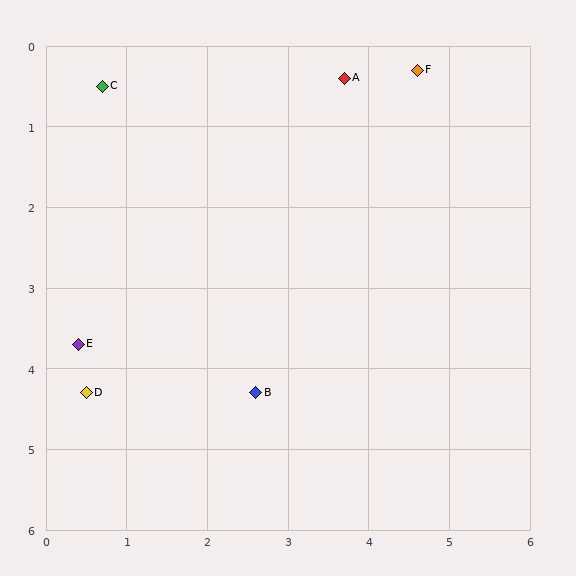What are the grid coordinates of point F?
Point F is at approximately (4.6, 0.3).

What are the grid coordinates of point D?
Point D is at approximately (0.5, 4.3).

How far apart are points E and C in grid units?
Points E and C are about 3.2 grid units apart.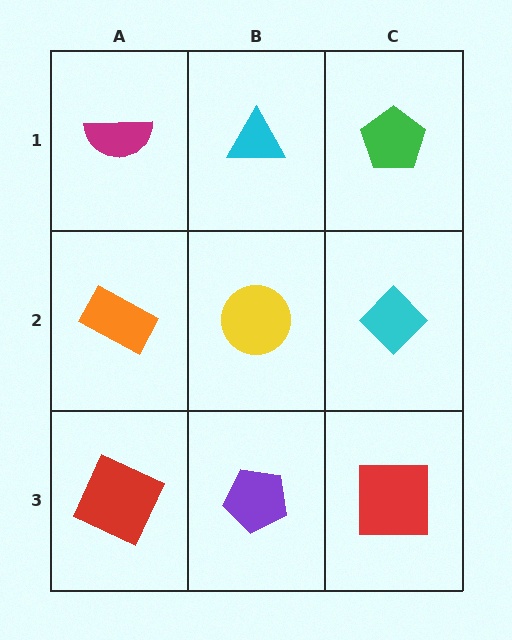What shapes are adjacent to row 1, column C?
A cyan diamond (row 2, column C), a cyan triangle (row 1, column B).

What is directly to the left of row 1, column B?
A magenta semicircle.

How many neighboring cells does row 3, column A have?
2.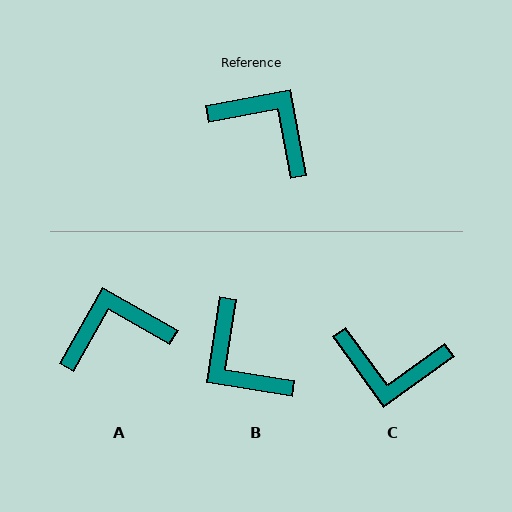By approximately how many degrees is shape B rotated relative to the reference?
Approximately 160 degrees counter-clockwise.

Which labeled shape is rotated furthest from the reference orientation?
B, about 160 degrees away.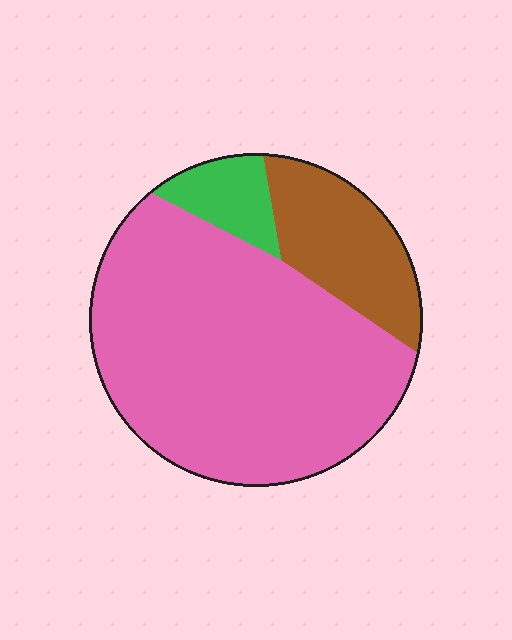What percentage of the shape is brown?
Brown covers around 20% of the shape.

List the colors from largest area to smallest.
From largest to smallest: pink, brown, green.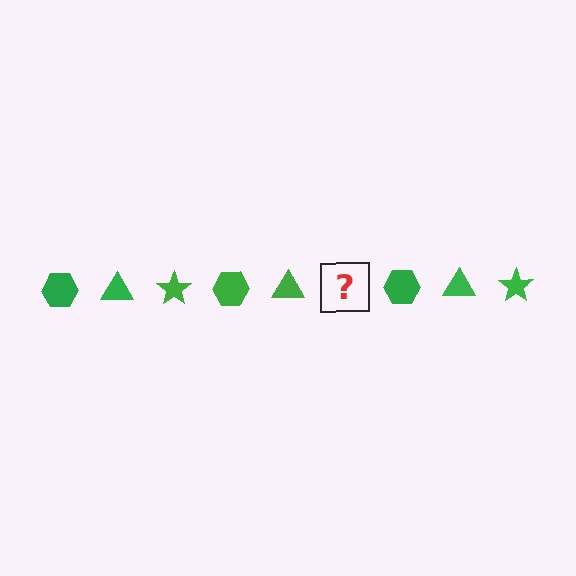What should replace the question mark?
The question mark should be replaced with a green star.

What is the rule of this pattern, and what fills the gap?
The rule is that the pattern cycles through hexagon, triangle, star shapes in green. The gap should be filled with a green star.